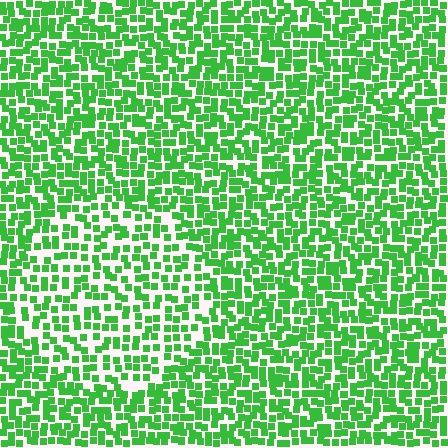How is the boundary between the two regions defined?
The boundary is defined by a change in element density (approximately 1.6x ratio). All elements are the same color, size, and shape.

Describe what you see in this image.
The image contains small green elements arranged at two different densities. A circle-shaped region is visible where the elements are less densely packed than the surrounding area.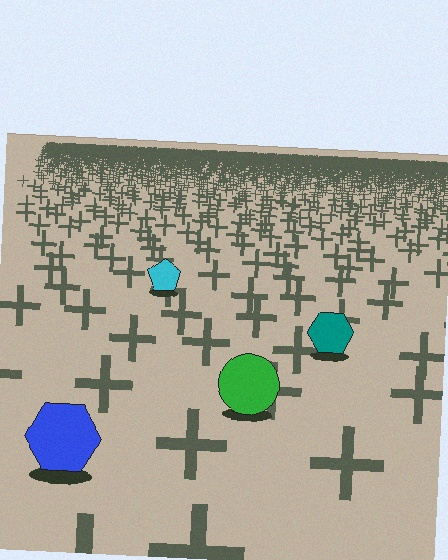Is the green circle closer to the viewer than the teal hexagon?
Yes. The green circle is closer — you can tell from the texture gradient: the ground texture is coarser near it.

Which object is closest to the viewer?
The blue hexagon is closest. The texture marks near it are larger and more spread out.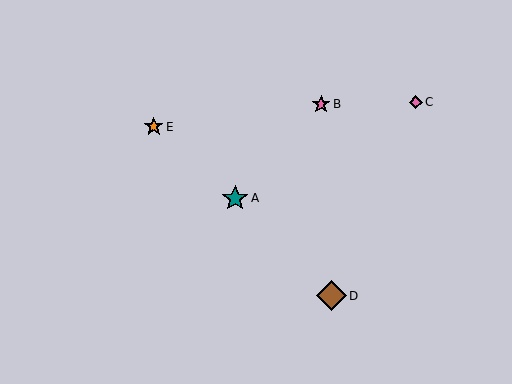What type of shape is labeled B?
Shape B is a pink star.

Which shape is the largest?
The brown diamond (labeled D) is the largest.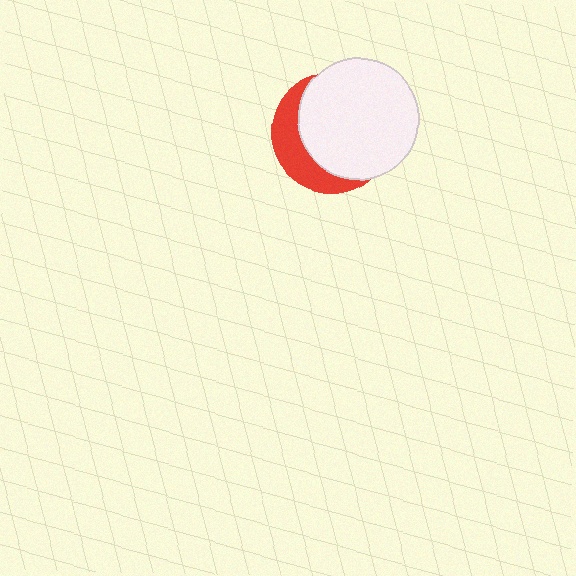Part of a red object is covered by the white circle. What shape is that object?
It is a circle.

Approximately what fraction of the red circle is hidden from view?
Roughly 70% of the red circle is hidden behind the white circle.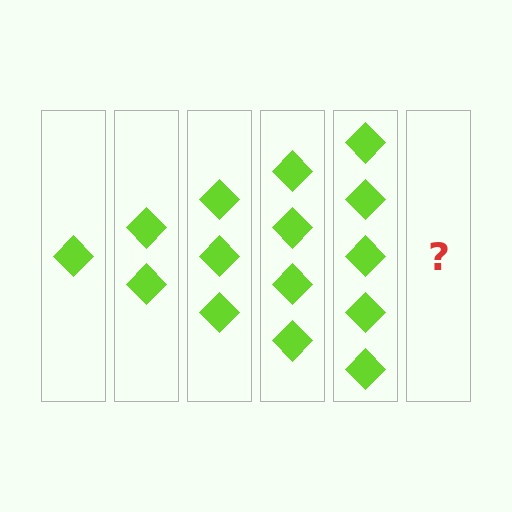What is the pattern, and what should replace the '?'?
The pattern is that each step adds one more diamond. The '?' should be 6 diamonds.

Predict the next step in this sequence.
The next step is 6 diamonds.